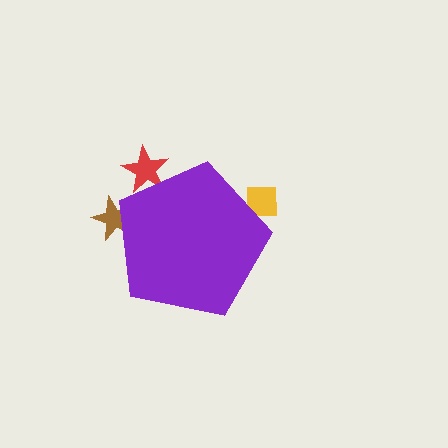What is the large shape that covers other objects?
A purple pentagon.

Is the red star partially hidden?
Yes, the red star is partially hidden behind the purple pentagon.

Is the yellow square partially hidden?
Yes, the yellow square is partially hidden behind the purple pentagon.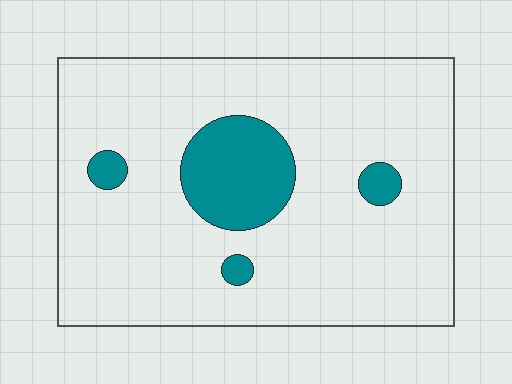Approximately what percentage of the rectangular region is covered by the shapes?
Approximately 15%.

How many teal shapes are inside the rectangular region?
4.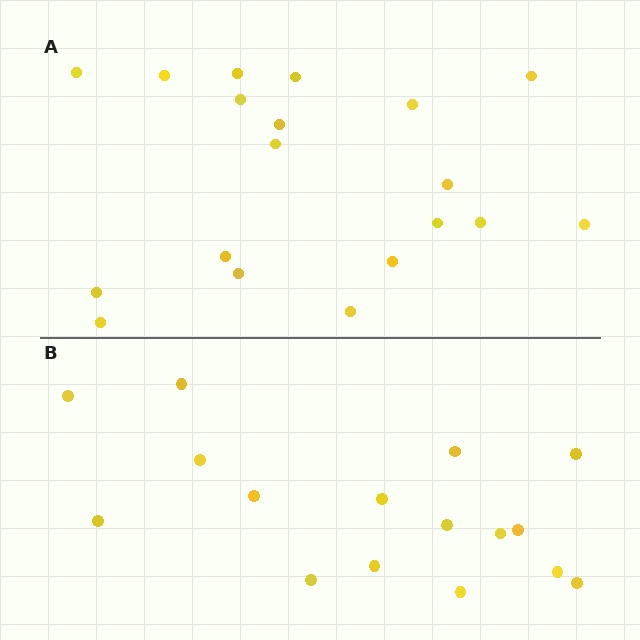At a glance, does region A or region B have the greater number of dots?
Region A (the top region) has more dots.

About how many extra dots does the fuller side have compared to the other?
Region A has just a few more — roughly 2 or 3 more dots than region B.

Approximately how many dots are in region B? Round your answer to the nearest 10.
About 20 dots. (The exact count is 16, which rounds to 20.)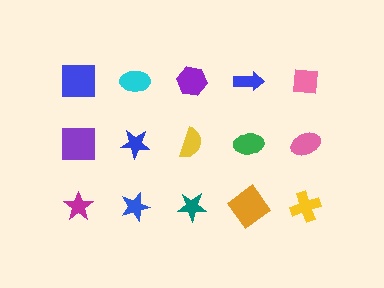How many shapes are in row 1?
5 shapes.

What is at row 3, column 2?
A blue star.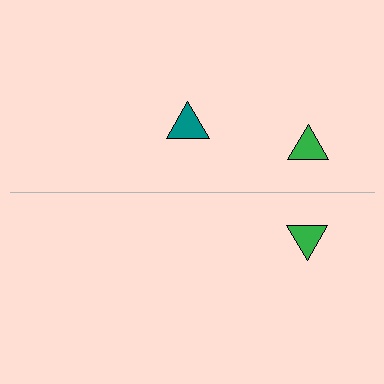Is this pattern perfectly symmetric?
No, the pattern is not perfectly symmetric. A teal triangle is missing from the bottom side.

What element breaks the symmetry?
A teal triangle is missing from the bottom side.